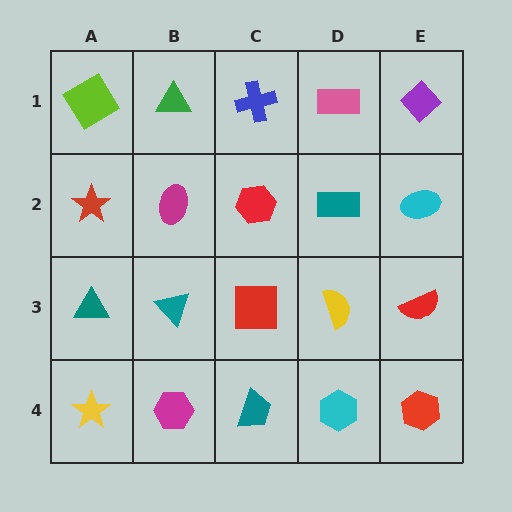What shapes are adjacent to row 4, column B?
A teal triangle (row 3, column B), a yellow star (row 4, column A), a teal trapezoid (row 4, column C).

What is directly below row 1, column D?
A teal rectangle.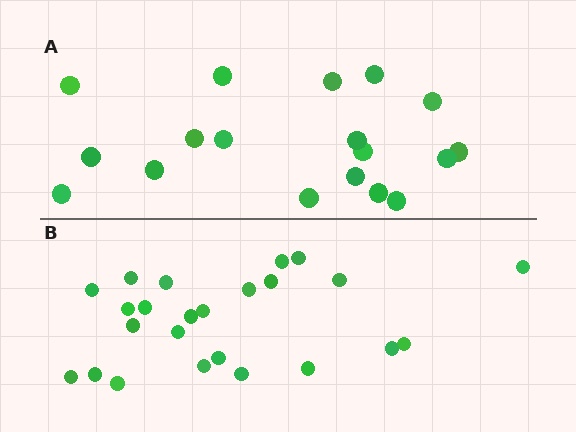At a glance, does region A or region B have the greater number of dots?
Region B (the bottom region) has more dots.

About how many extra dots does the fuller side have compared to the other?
Region B has about 6 more dots than region A.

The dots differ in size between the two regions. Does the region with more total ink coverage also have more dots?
No. Region A has more total ink coverage because its dots are larger, but region B actually contains more individual dots. Total area can be misleading — the number of items is what matters here.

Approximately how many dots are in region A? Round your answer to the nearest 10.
About 20 dots. (The exact count is 18, which rounds to 20.)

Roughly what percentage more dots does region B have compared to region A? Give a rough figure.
About 35% more.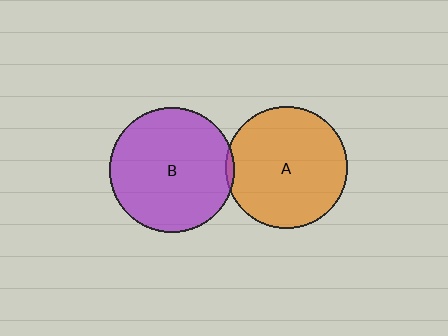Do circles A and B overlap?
Yes.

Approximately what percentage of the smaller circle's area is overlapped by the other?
Approximately 5%.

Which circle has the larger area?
Circle B (purple).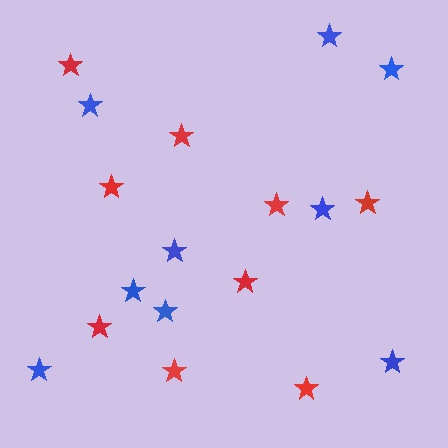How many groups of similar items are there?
There are 2 groups: one group of red stars (9) and one group of blue stars (9).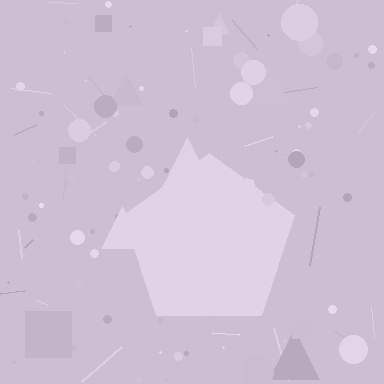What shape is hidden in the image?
A pentagon is hidden in the image.